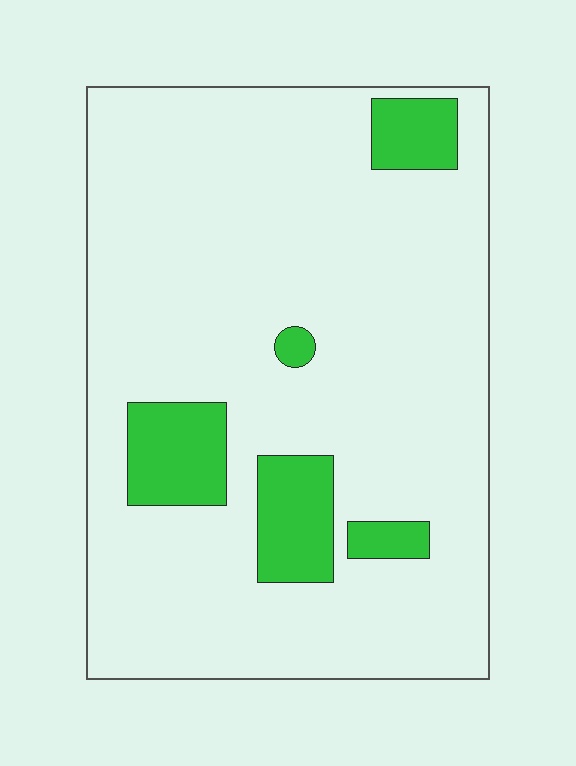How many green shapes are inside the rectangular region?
5.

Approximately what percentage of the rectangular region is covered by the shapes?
Approximately 15%.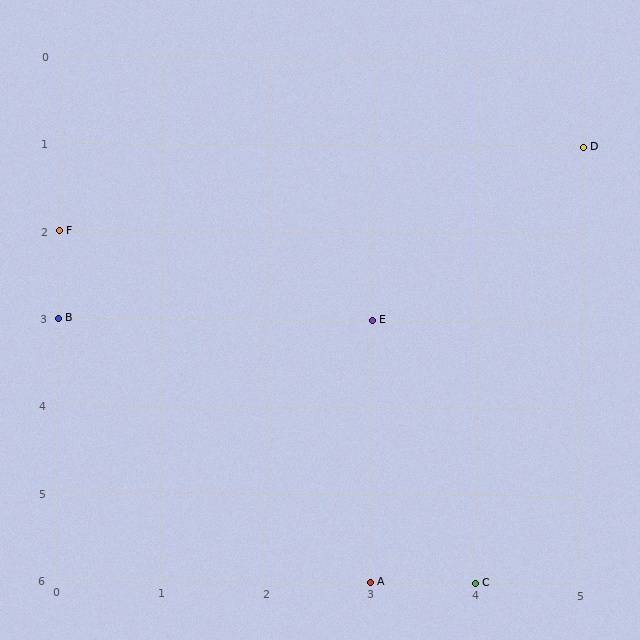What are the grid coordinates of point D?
Point D is at grid coordinates (5, 1).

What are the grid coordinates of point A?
Point A is at grid coordinates (3, 6).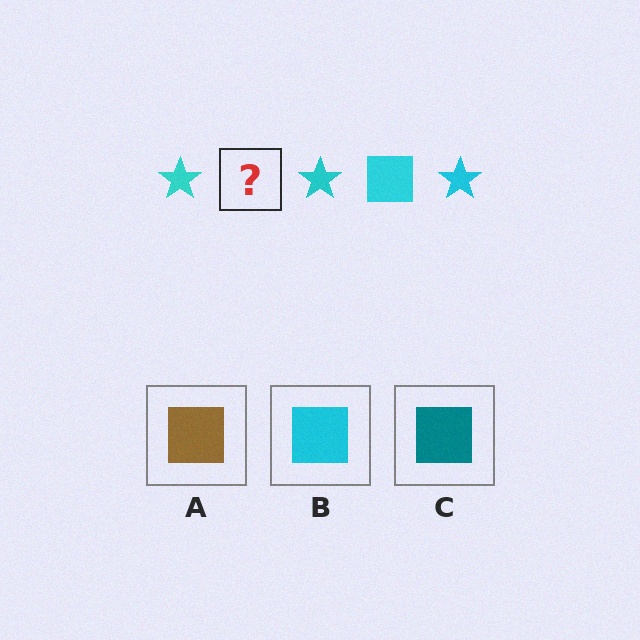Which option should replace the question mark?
Option B.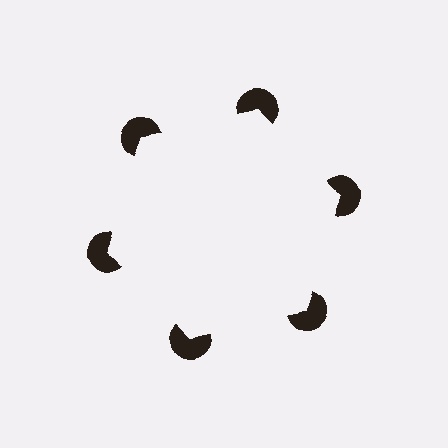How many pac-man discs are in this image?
There are 6 — one at each vertex of the illusory hexagon.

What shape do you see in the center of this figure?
An illusory hexagon — its edges are inferred from the aligned wedge cuts in the pac-man discs, not physically drawn.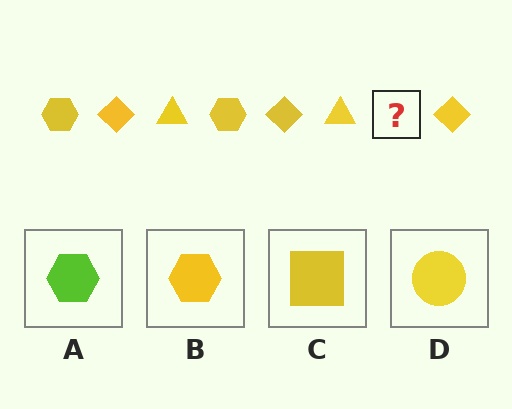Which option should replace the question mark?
Option B.